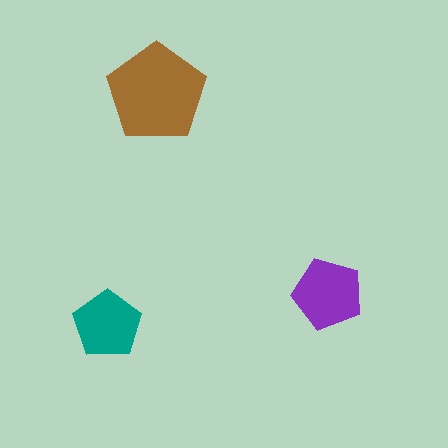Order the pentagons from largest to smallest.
the brown one, the purple one, the teal one.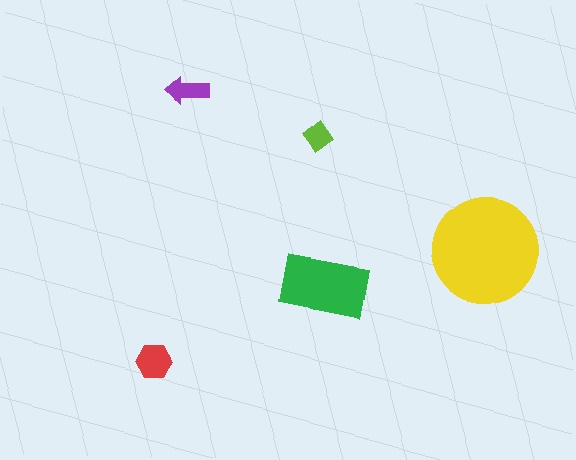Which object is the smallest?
The lime diamond.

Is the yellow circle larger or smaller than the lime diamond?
Larger.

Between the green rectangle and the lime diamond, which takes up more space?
The green rectangle.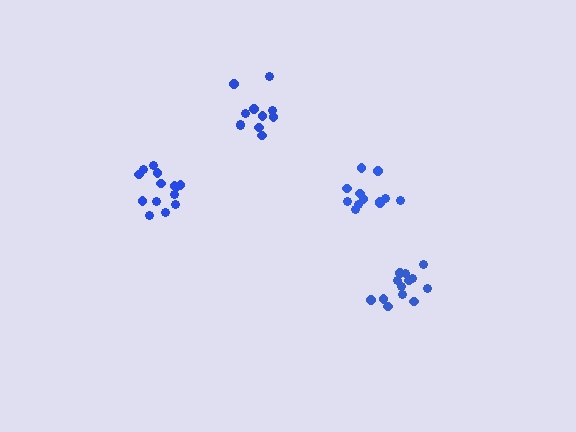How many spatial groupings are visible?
There are 4 spatial groupings.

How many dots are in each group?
Group 1: 12 dots, Group 2: 11 dots, Group 3: 13 dots, Group 4: 14 dots (50 total).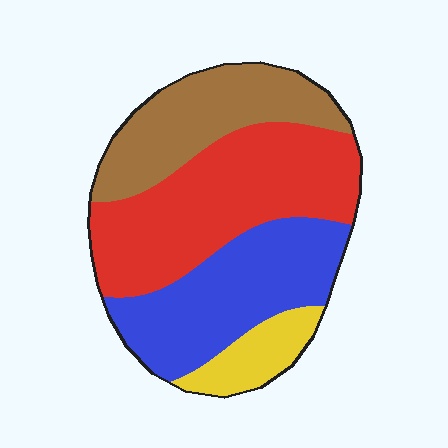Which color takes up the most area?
Red, at roughly 40%.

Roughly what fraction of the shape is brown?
Brown takes up about one quarter (1/4) of the shape.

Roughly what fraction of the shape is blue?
Blue covers 29% of the shape.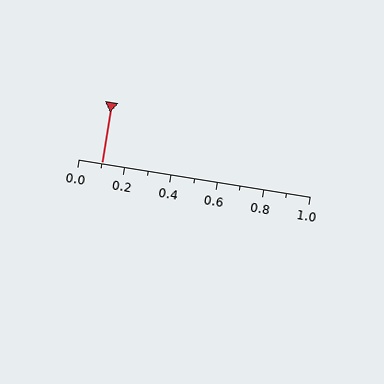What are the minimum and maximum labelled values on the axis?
The axis runs from 0.0 to 1.0.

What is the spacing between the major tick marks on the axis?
The major ticks are spaced 0.2 apart.